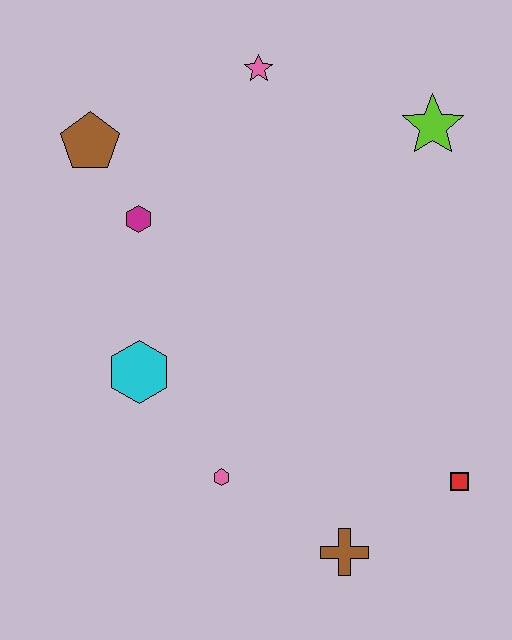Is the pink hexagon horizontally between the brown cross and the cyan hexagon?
Yes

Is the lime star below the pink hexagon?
No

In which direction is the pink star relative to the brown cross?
The pink star is above the brown cross.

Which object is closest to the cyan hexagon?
The pink hexagon is closest to the cyan hexagon.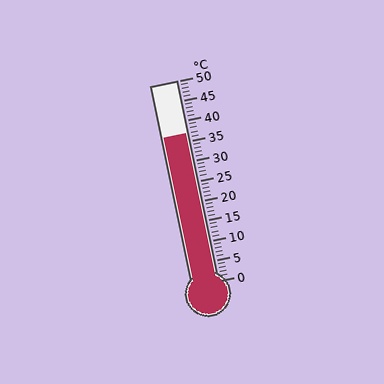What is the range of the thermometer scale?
The thermometer scale ranges from 0°C to 50°C.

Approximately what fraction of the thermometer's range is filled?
The thermometer is filled to approximately 75% of its range.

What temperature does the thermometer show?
The thermometer shows approximately 37°C.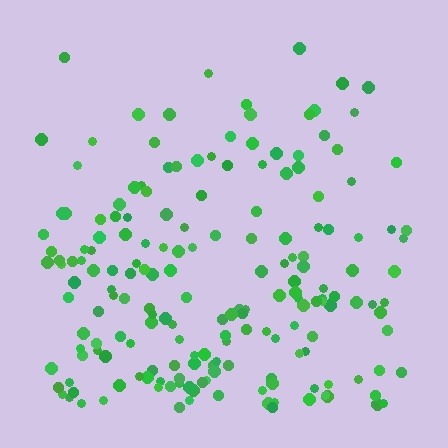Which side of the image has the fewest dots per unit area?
The top.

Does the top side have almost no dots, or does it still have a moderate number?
Still a moderate number, just noticeably fewer than the bottom.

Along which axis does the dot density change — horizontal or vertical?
Vertical.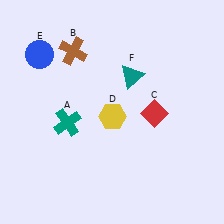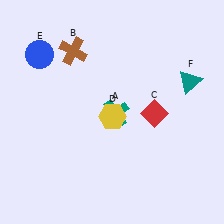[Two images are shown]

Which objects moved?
The objects that moved are: the teal cross (A), the teal triangle (F).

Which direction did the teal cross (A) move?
The teal cross (A) moved right.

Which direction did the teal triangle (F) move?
The teal triangle (F) moved right.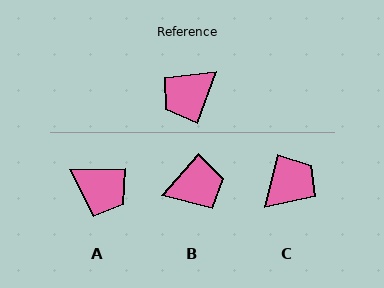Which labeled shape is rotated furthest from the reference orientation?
C, about 174 degrees away.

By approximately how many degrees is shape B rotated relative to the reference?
Approximately 159 degrees counter-clockwise.